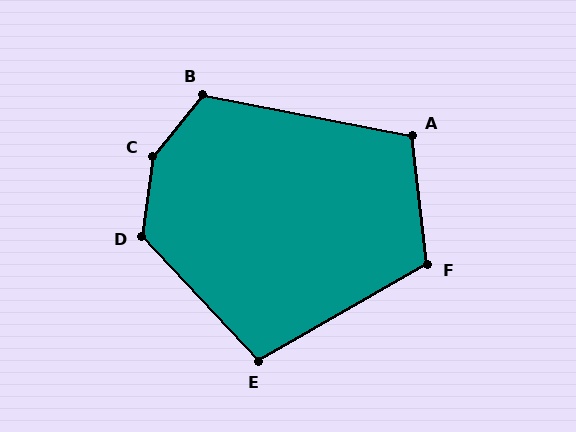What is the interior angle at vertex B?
Approximately 118 degrees (obtuse).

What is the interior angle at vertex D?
Approximately 129 degrees (obtuse).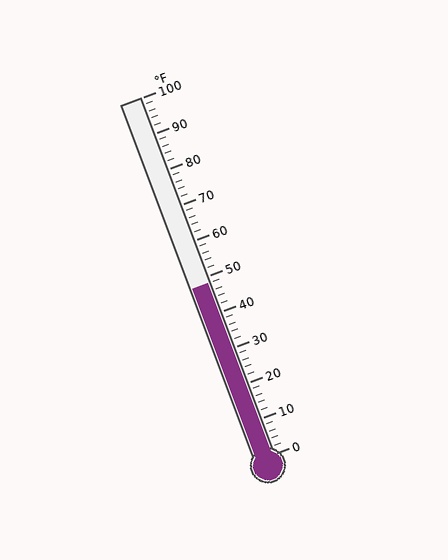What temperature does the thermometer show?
The thermometer shows approximately 48°F.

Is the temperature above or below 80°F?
The temperature is below 80°F.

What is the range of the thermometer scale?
The thermometer scale ranges from 0°F to 100°F.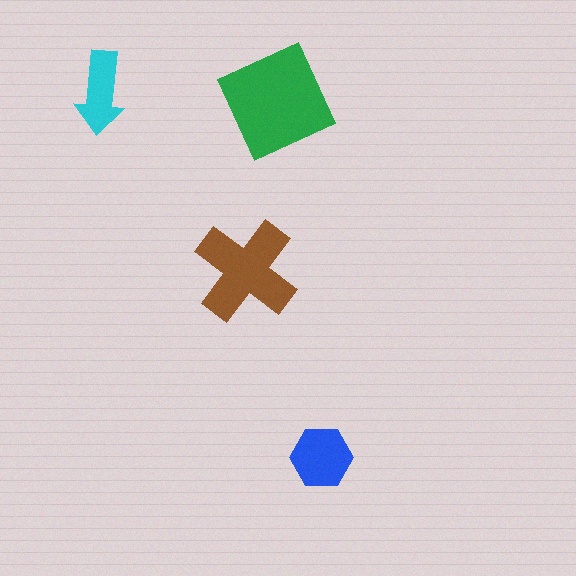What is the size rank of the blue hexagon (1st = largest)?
3rd.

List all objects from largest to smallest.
The green square, the brown cross, the blue hexagon, the cyan arrow.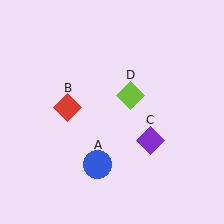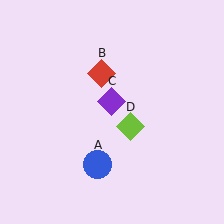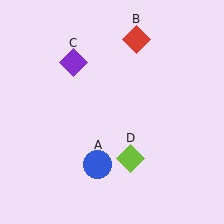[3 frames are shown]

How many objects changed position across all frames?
3 objects changed position: red diamond (object B), purple diamond (object C), lime diamond (object D).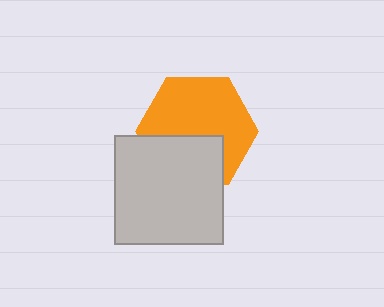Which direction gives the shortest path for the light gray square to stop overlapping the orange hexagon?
Moving down gives the shortest separation.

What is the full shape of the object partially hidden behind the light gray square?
The partially hidden object is an orange hexagon.